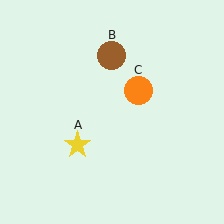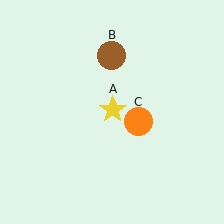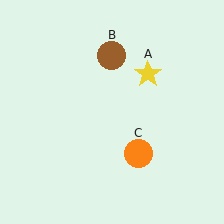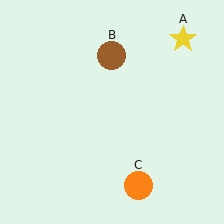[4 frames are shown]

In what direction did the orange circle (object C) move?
The orange circle (object C) moved down.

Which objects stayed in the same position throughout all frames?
Brown circle (object B) remained stationary.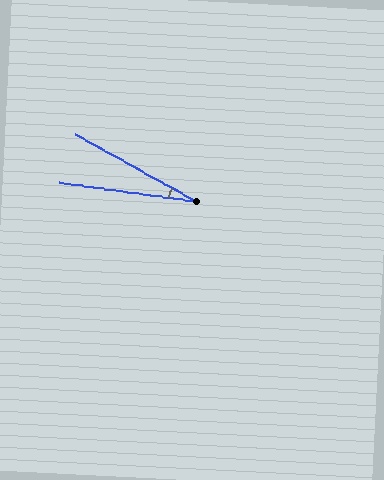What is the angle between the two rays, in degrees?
Approximately 21 degrees.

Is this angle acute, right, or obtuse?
It is acute.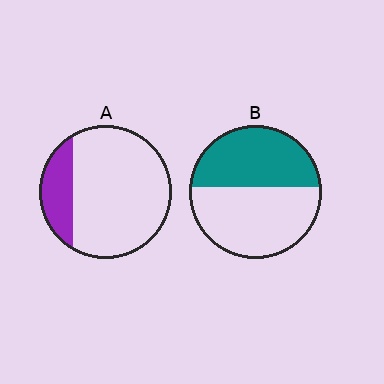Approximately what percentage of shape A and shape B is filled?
A is approximately 20% and B is approximately 45%.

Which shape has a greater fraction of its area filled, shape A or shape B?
Shape B.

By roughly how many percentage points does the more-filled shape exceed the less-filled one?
By roughly 25 percentage points (B over A).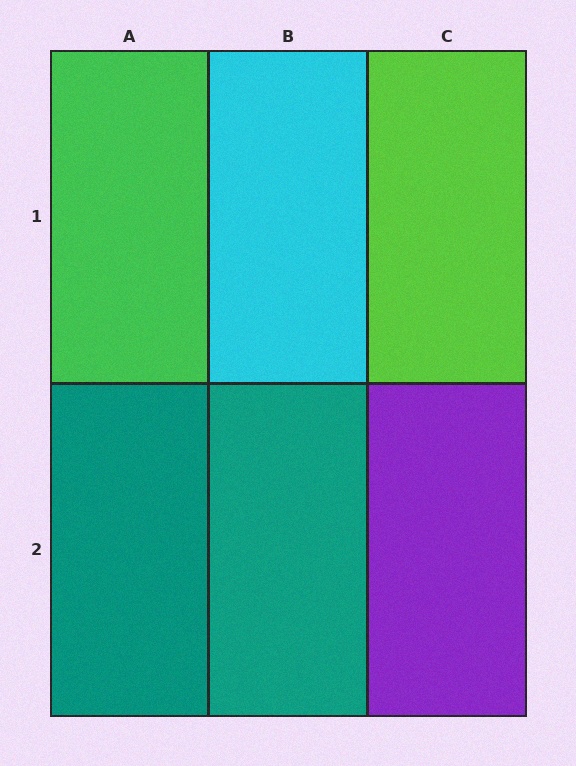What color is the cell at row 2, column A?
Teal.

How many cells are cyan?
1 cell is cyan.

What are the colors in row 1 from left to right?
Green, cyan, lime.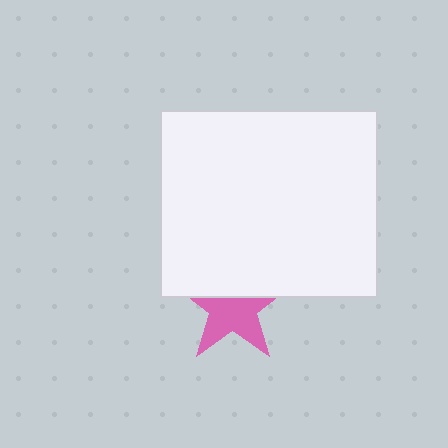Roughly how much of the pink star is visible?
About half of it is visible (roughly 60%).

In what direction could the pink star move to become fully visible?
The pink star could move down. That would shift it out from behind the white rectangle entirely.